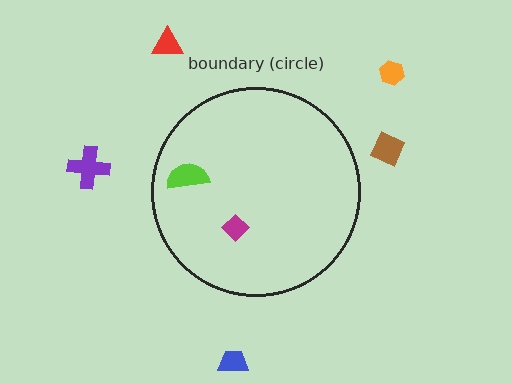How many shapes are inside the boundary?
2 inside, 5 outside.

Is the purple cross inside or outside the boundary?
Outside.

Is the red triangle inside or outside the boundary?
Outside.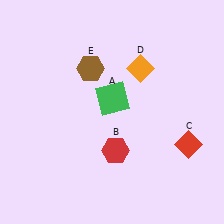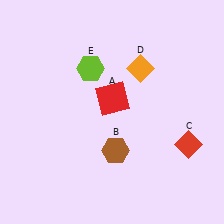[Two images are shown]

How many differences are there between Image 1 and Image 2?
There are 3 differences between the two images.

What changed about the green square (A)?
In Image 1, A is green. In Image 2, it changed to red.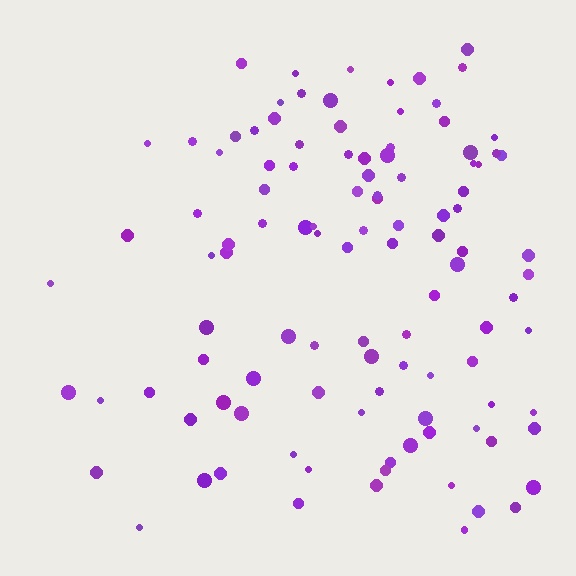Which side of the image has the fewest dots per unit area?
The left.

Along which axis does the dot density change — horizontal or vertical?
Horizontal.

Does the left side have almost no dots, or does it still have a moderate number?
Still a moderate number, just noticeably fewer than the right.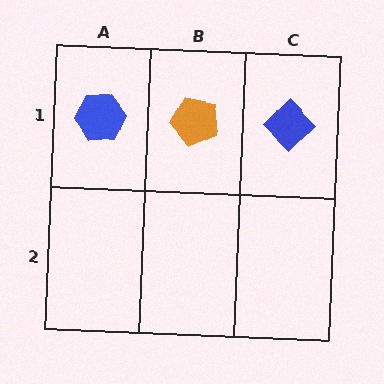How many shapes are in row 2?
0 shapes.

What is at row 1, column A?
A blue hexagon.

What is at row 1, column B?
An orange pentagon.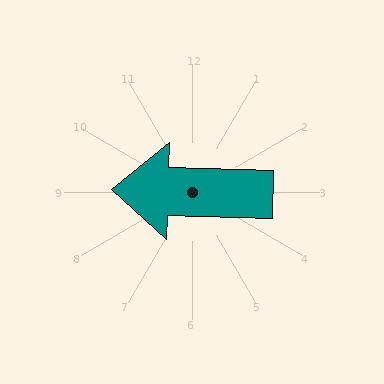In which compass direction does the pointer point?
West.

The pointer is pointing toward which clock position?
Roughly 9 o'clock.